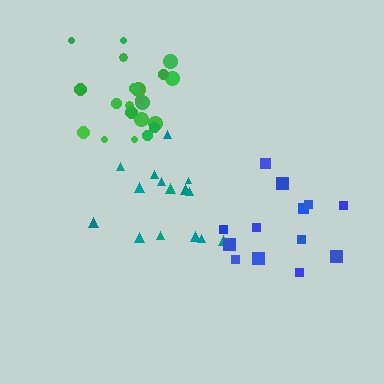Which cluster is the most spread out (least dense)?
Teal.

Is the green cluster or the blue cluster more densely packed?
Green.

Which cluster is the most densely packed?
Green.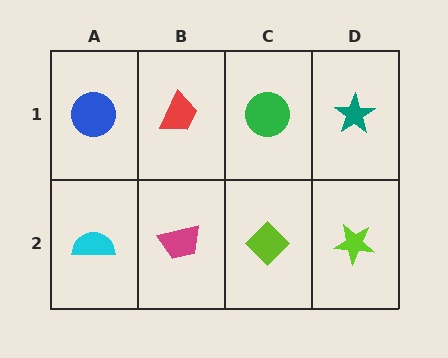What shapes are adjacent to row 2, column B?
A red trapezoid (row 1, column B), a cyan semicircle (row 2, column A), a lime diamond (row 2, column C).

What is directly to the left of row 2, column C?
A magenta trapezoid.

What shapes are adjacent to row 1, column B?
A magenta trapezoid (row 2, column B), a blue circle (row 1, column A), a green circle (row 1, column C).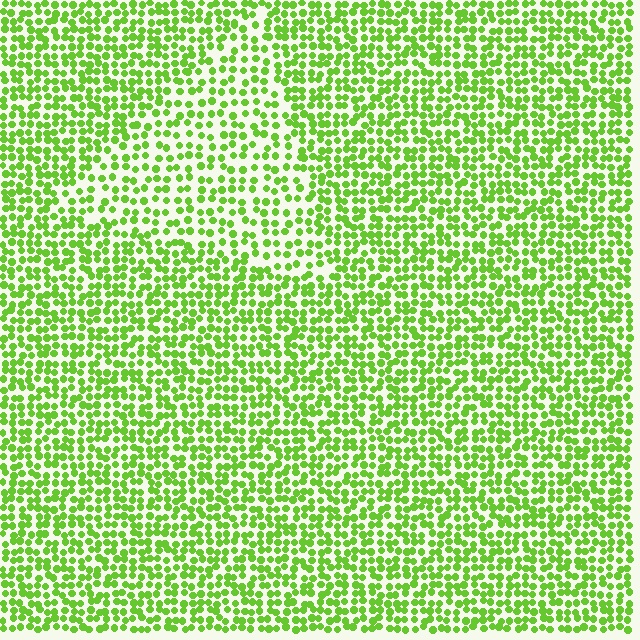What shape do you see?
I see a triangle.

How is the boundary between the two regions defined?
The boundary is defined by a change in element density (approximately 1.6x ratio). All elements are the same color, size, and shape.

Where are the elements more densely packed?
The elements are more densely packed outside the triangle boundary.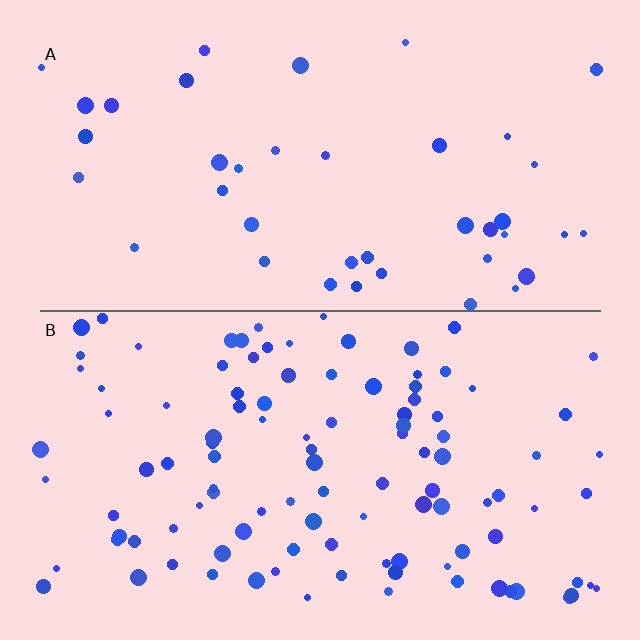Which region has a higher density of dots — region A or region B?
B (the bottom).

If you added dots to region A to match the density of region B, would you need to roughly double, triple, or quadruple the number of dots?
Approximately triple.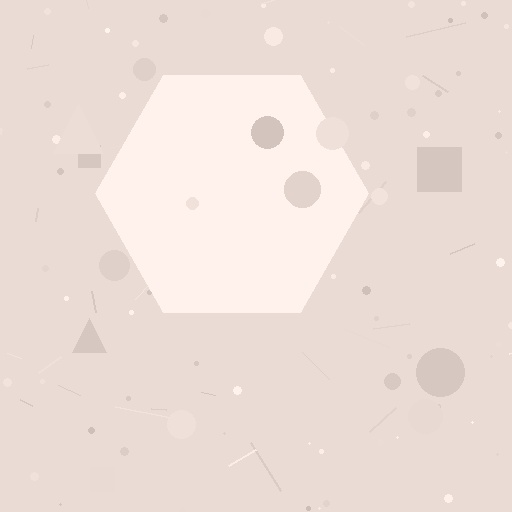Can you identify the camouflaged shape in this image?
The camouflaged shape is a hexagon.